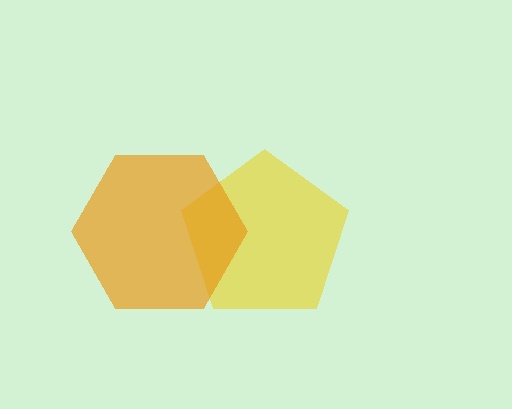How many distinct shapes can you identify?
There are 2 distinct shapes: a yellow pentagon, an orange hexagon.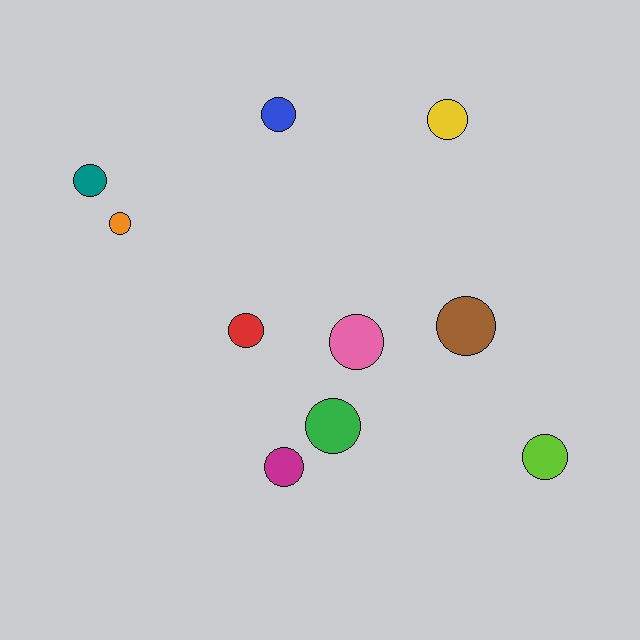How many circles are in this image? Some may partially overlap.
There are 10 circles.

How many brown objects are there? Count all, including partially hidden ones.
There is 1 brown object.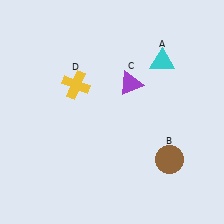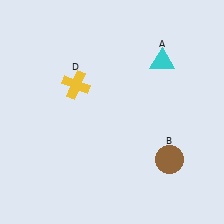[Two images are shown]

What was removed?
The purple triangle (C) was removed in Image 2.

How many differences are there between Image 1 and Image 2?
There is 1 difference between the two images.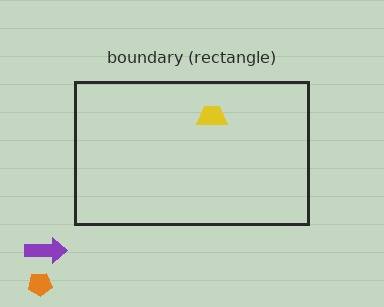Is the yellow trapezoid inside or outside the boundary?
Inside.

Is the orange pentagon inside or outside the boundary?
Outside.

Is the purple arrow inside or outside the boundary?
Outside.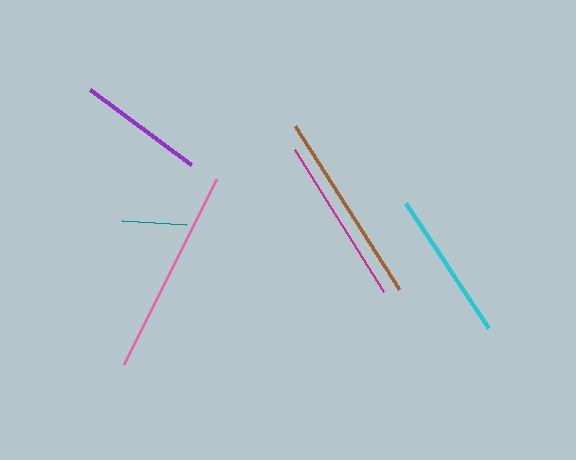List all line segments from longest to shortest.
From longest to shortest: pink, brown, magenta, cyan, purple, teal.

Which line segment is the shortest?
The teal line is the shortest at approximately 64 pixels.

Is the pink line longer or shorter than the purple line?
The pink line is longer than the purple line.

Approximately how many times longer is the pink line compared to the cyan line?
The pink line is approximately 1.4 times the length of the cyan line.